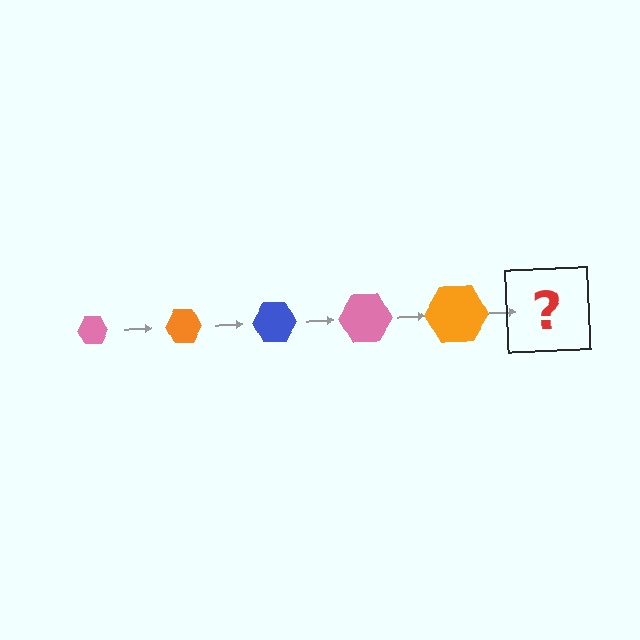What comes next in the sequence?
The next element should be a blue hexagon, larger than the previous one.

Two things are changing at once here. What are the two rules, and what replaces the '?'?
The two rules are that the hexagon grows larger each step and the color cycles through pink, orange, and blue. The '?' should be a blue hexagon, larger than the previous one.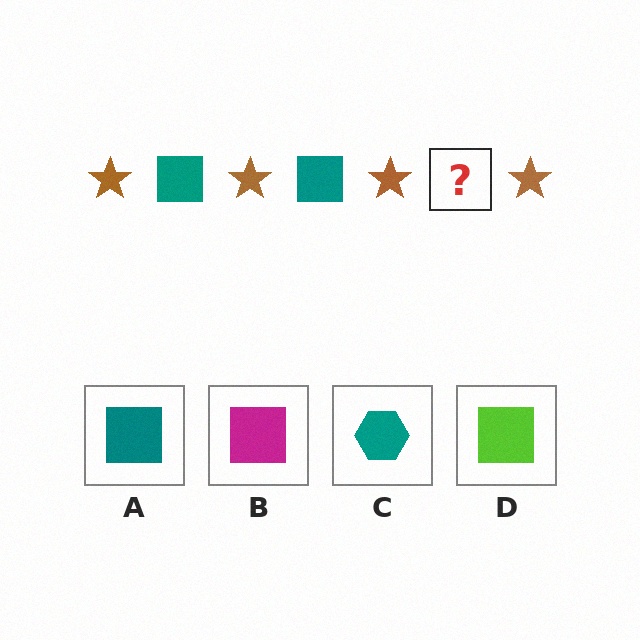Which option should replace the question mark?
Option A.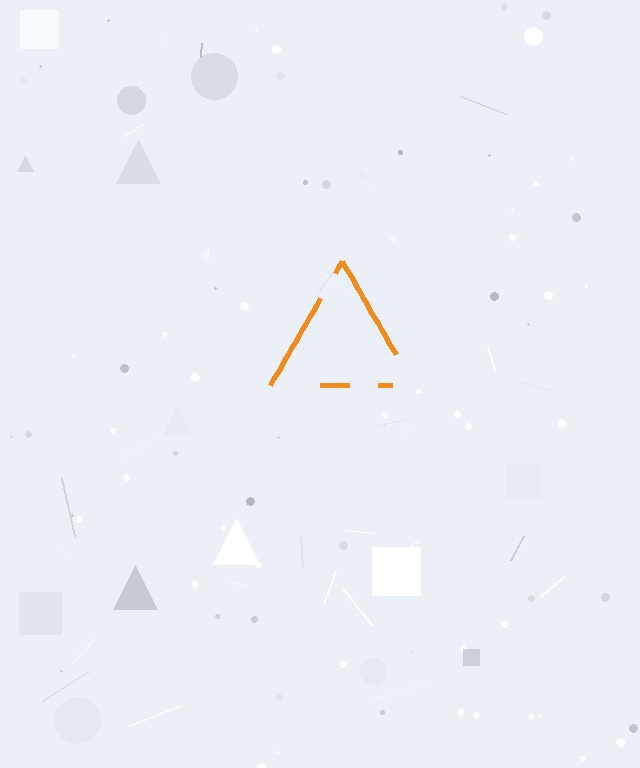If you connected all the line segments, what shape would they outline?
They would outline a triangle.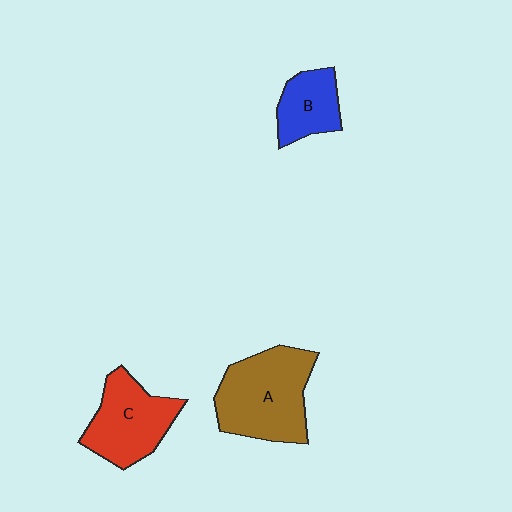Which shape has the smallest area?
Shape B (blue).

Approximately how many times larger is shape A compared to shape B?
Approximately 2.0 times.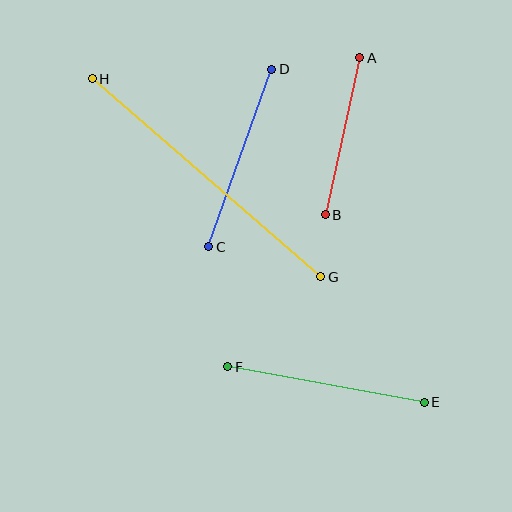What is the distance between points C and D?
The distance is approximately 188 pixels.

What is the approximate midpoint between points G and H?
The midpoint is at approximately (207, 178) pixels.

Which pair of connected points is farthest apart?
Points G and H are farthest apart.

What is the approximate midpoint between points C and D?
The midpoint is at approximately (240, 158) pixels.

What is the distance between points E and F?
The distance is approximately 200 pixels.